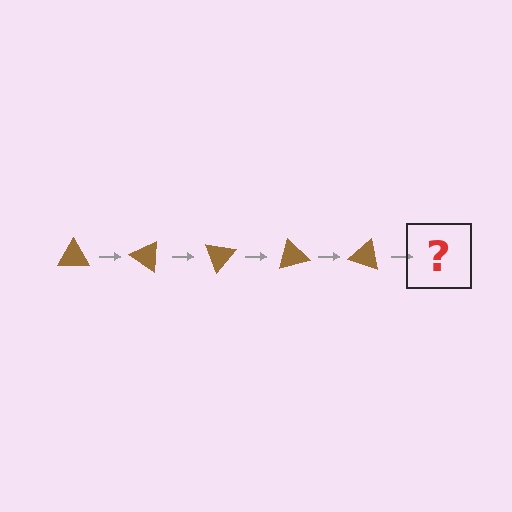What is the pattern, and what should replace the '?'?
The pattern is that the triangle rotates 35 degrees each step. The '?' should be a brown triangle rotated 175 degrees.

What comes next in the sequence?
The next element should be a brown triangle rotated 175 degrees.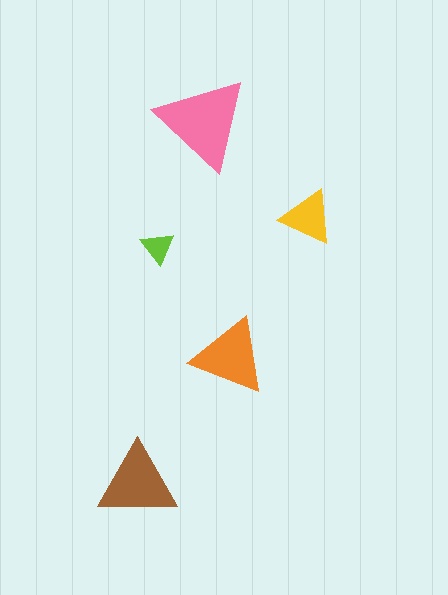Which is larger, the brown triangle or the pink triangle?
The pink one.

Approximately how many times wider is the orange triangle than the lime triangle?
About 2.5 times wider.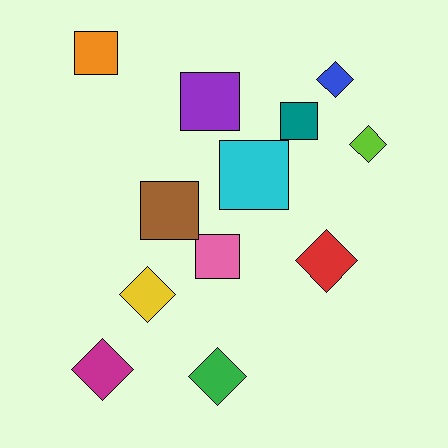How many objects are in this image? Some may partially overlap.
There are 12 objects.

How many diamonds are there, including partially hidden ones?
There are 6 diamonds.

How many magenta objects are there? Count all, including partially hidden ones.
There is 1 magenta object.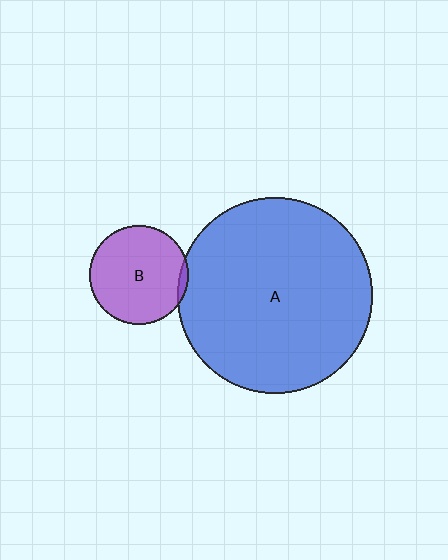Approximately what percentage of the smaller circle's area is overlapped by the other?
Approximately 5%.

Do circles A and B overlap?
Yes.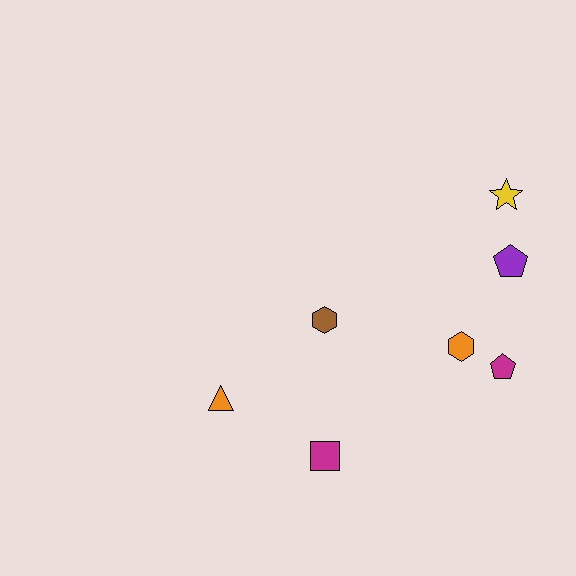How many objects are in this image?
There are 7 objects.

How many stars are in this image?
There is 1 star.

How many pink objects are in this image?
There are no pink objects.